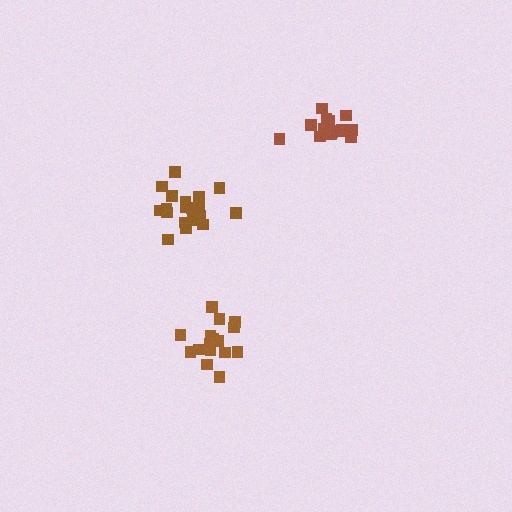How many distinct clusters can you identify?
There are 3 distinct clusters.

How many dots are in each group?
Group 1: 15 dots, Group 2: 19 dots, Group 3: 16 dots (50 total).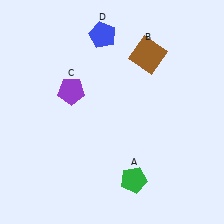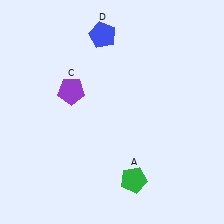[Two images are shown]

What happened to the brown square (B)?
The brown square (B) was removed in Image 2. It was in the top-right area of Image 1.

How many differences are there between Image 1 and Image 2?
There is 1 difference between the two images.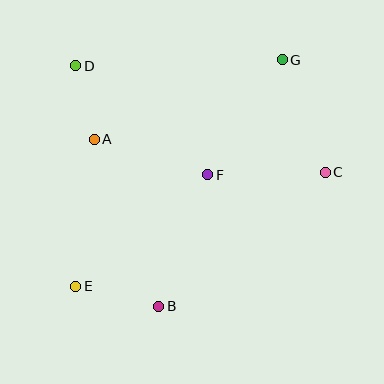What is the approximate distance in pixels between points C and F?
The distance between C and F is approximately 118 pixels.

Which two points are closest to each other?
Points A and D are closest to each other.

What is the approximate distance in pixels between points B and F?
The distance between B and F is approximately 140 pixels.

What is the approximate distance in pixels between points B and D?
The distance between B and D is approximately 255 pixels.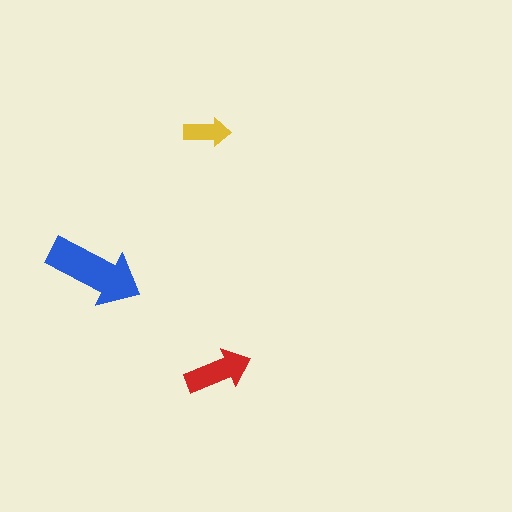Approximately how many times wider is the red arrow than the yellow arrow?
About 1.5 times wider.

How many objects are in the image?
There are 3 objects in the image.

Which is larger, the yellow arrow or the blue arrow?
The blue one.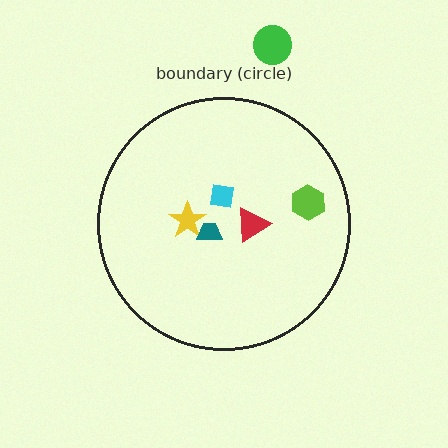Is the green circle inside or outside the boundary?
Outside.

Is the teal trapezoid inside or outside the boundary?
Inside.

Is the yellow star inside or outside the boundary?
Inside.